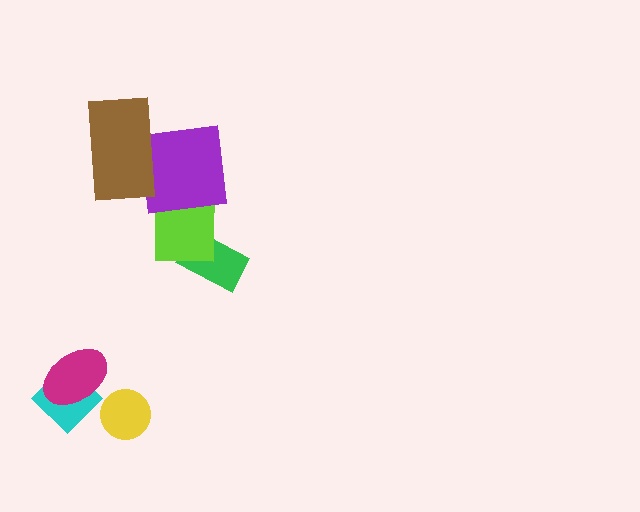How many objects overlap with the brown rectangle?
1 object overlaps with the brown rectangle.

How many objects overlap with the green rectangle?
1 object overlaps with the green rectangle.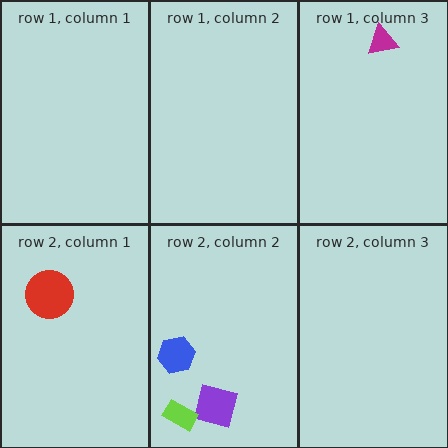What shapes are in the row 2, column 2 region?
The purple square, the blue hexagon, the lime rectangle.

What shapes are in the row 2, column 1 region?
The red circle.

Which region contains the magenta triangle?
The row 1, column 3 region.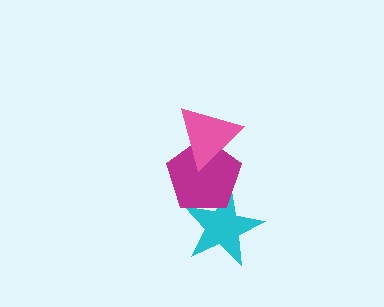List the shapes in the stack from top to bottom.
From top to bottom: the pink triangle, the magenta pentagon, the cyan star.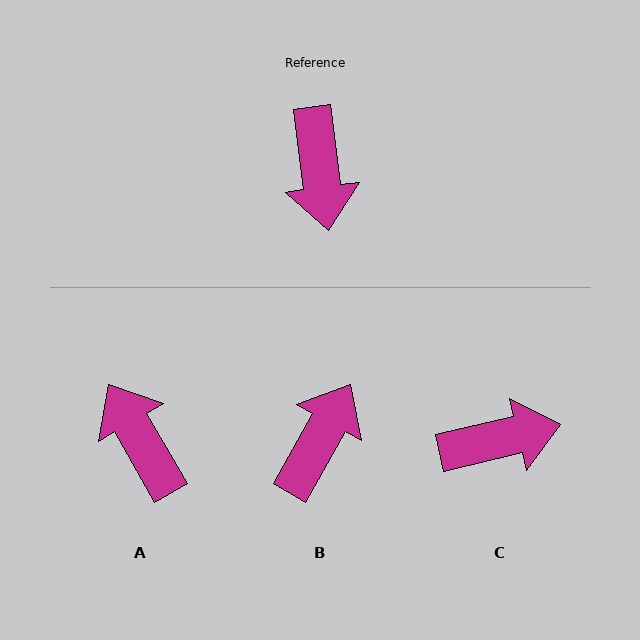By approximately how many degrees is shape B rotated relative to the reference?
Approximately 143 degrees counter-clockwise.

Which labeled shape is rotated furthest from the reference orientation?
A, about 158 degrees away.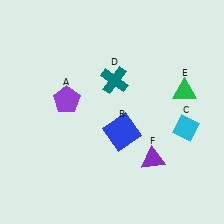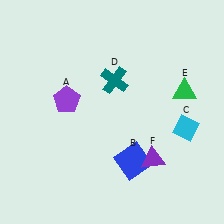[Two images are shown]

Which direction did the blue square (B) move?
The blue square (B) moved down.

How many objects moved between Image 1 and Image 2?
1 object moved between the two images.